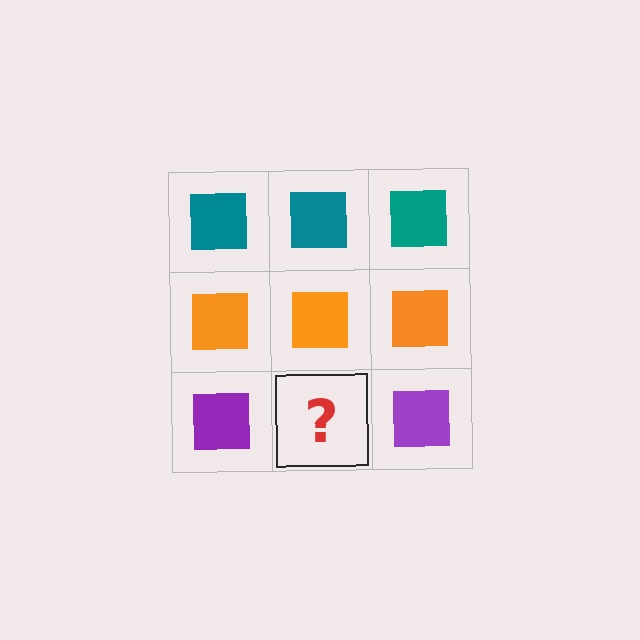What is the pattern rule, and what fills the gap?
The rule is that each row has a consistent color. The gap should be filled with a purple square.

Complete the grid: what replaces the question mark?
The question mark should be replaced with a purple square.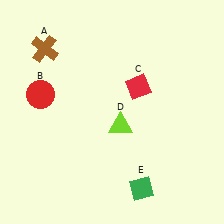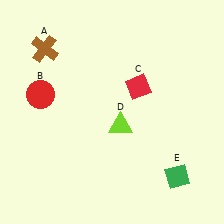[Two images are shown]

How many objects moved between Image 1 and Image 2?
1 object moved between the two images.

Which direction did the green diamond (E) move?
The green diamond (E) moved right.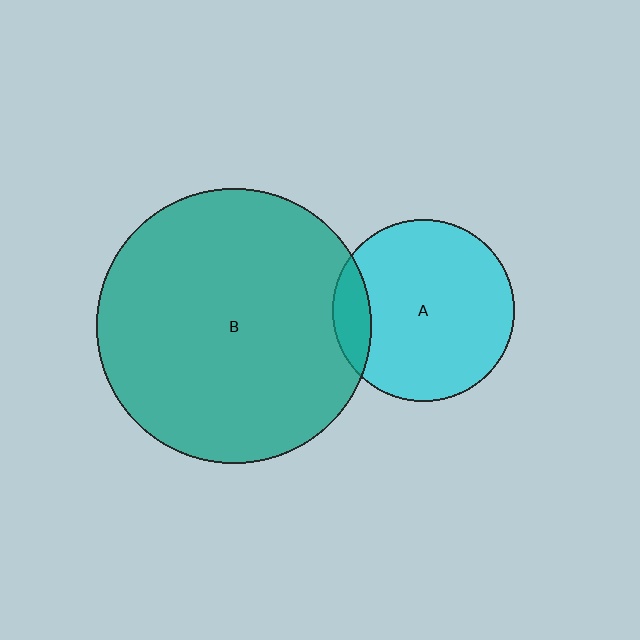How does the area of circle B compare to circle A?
Approximately 2.3 times.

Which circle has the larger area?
Circle B (teal).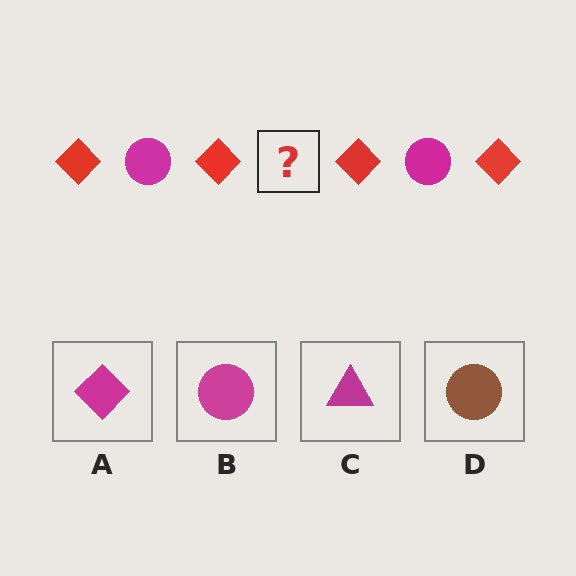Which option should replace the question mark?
Option B.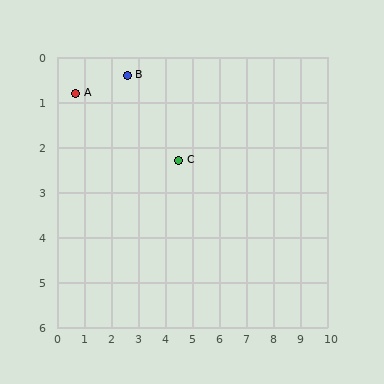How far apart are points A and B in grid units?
Points A and B are about 1.9 grid units apart.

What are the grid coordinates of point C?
Point C is at approximately (4.5, 2.3).